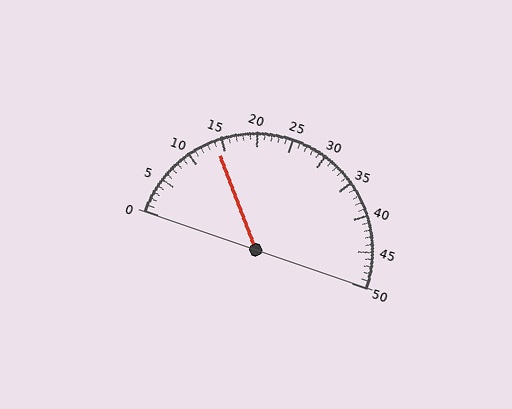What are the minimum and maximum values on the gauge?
The gauge ranges from 0 to 50.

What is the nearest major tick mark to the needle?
The nearest major tick mark is 15.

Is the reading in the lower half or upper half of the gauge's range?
The reading is in the lower half of the range (0 to 50).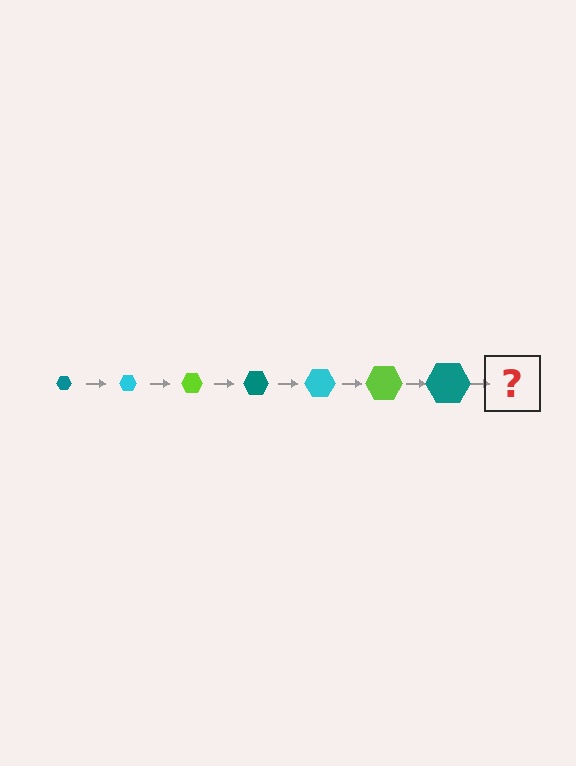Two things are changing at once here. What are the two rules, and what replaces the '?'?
The two rules are that the hexagon grows larger each step and the color cycles through teal, cyan, and lime. The '?' should be a cyan hexagon, larger than the previous one.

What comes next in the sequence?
The next element should be a cyan hexagon, larger than the previous one.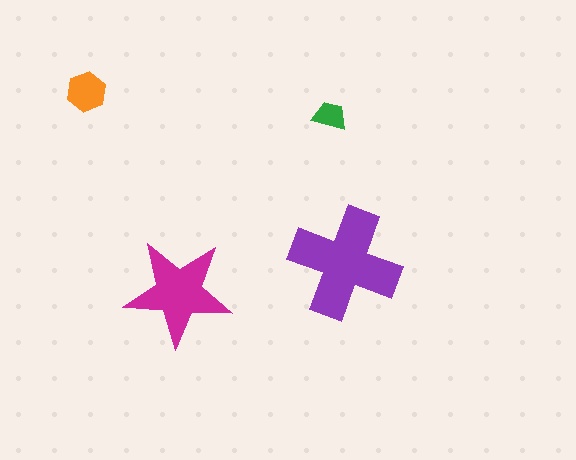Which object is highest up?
The orange hexagon is topmost.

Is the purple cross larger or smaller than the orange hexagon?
Larger.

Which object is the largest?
The purple cross.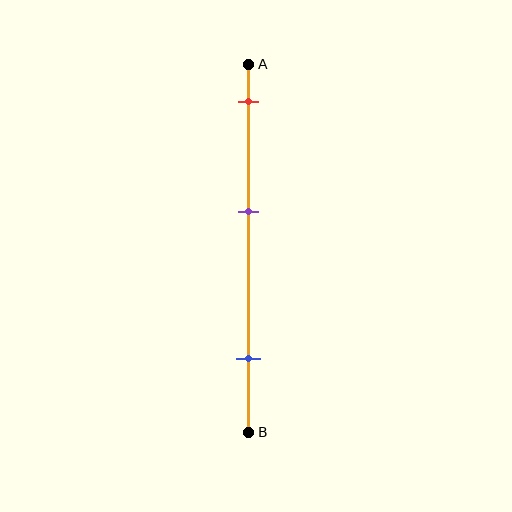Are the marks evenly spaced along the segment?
Yes, the marks are approximately evenly spaced.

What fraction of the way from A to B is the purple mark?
The purple mark is approximately 40% (0.4) of the way from A to B.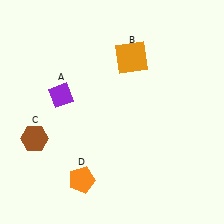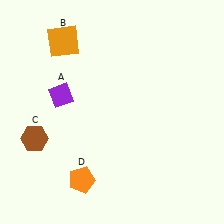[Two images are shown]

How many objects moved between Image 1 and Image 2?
1 object moved between the two images.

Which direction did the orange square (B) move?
The orange square (B) moved left.